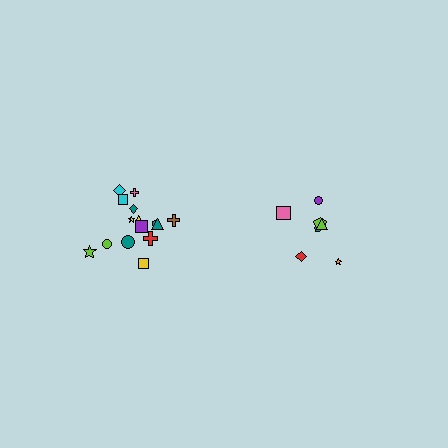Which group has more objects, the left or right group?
The left group.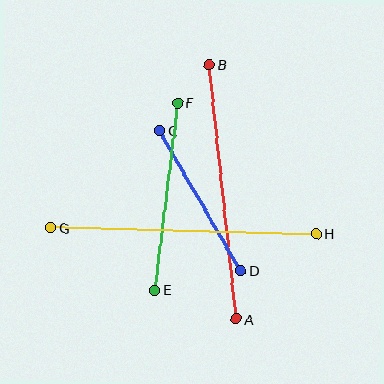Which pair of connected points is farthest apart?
Points G and H are farthest apart.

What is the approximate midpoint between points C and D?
The midpoint is at approximately (200, 201) pixels.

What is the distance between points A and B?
The distance is approximately 256 pixels.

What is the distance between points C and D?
The distance is approximately 162 pixels.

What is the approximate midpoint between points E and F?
The midpoint is at approximately (166, 197) pixels.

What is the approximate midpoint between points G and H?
The midpoint is at approximately (183, 231) pixels.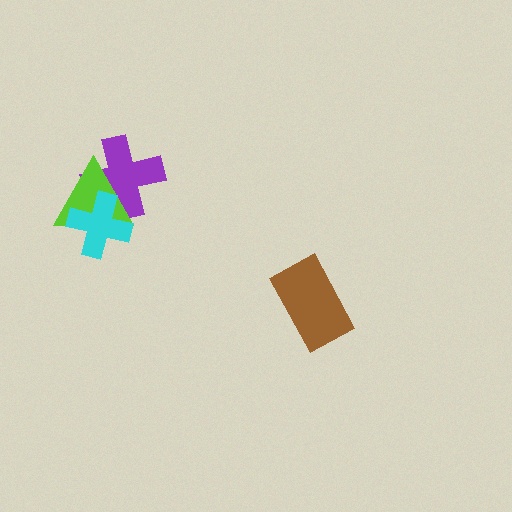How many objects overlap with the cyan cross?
2 objects overlap with the cyan cross.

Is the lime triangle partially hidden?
Yes, it is partially covered by another shape.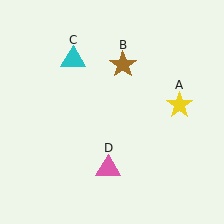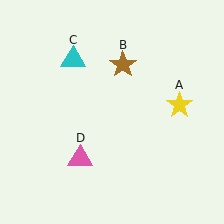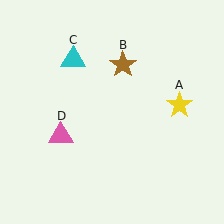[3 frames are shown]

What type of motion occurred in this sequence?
The pink triangle (object D) rotated clockwise around the center of the scene.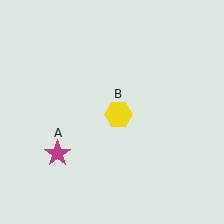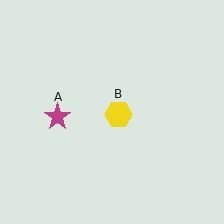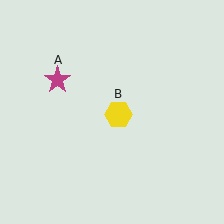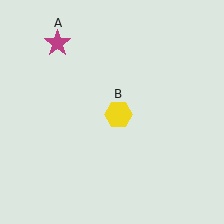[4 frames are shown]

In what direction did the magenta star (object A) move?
The magenta star (object A) moved up.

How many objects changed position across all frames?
1 object changed position: magenta star (object A).